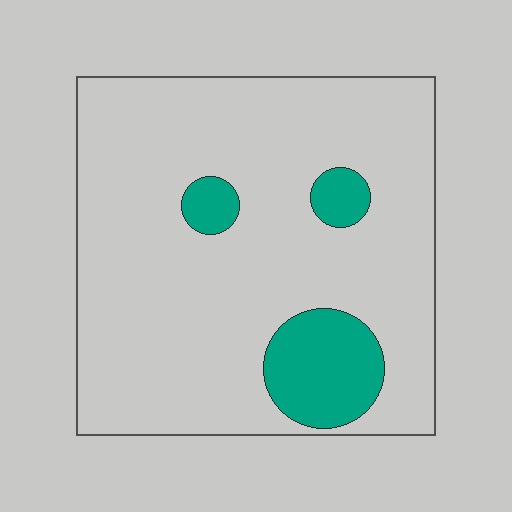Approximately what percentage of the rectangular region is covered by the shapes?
Approximately 15%.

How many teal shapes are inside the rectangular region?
3.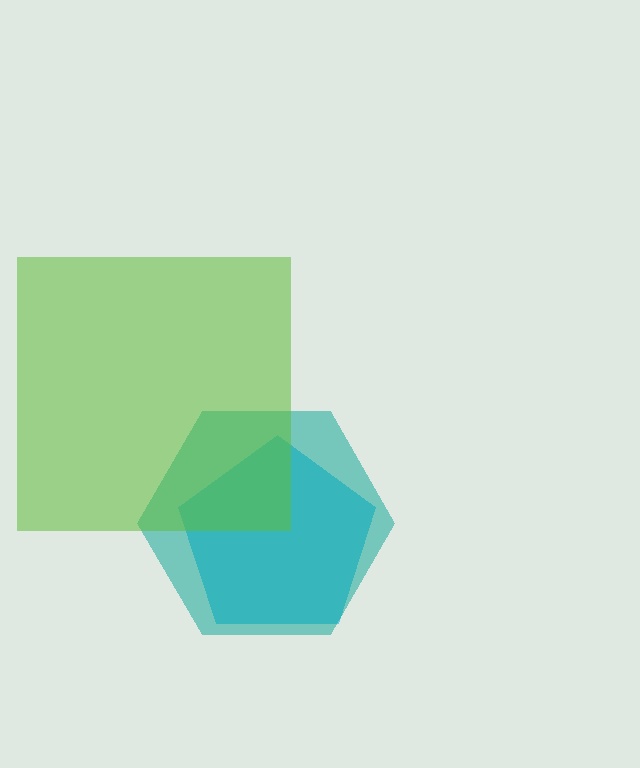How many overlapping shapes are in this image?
There are 3 overlapping shapes in the image.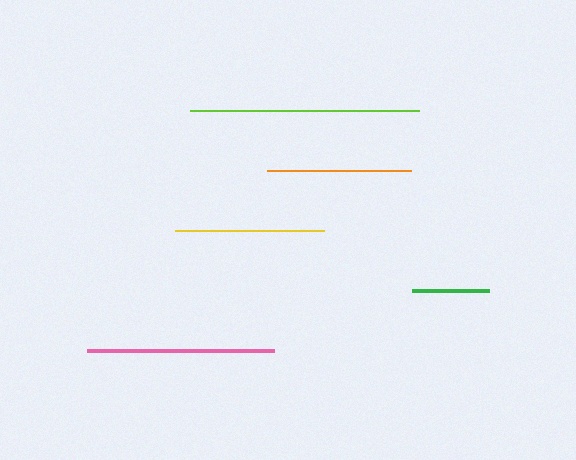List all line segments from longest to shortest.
From longest to shortest: lime, pink, yellow, orange, green.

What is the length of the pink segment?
The pink segment is approximately 187 pixels long.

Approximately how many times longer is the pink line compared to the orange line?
The pink line is approximately 1.3 times the length of the orange line.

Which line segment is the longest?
The lime line is the longest at approximately 230 pixels.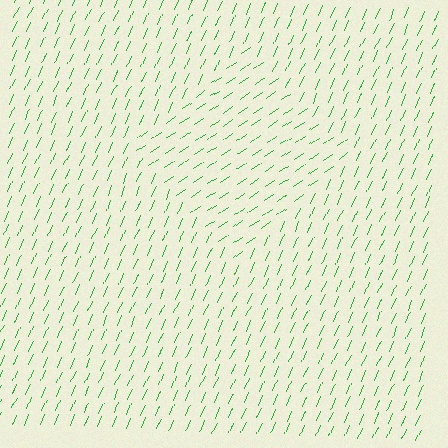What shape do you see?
I see a diamond.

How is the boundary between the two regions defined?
The boundary is defined purely by a change in line orientation (approximately 32 degrees difference). All lines are the same color and thickness.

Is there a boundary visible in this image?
Yes, there is a texture boundary formed by a change in line orientation.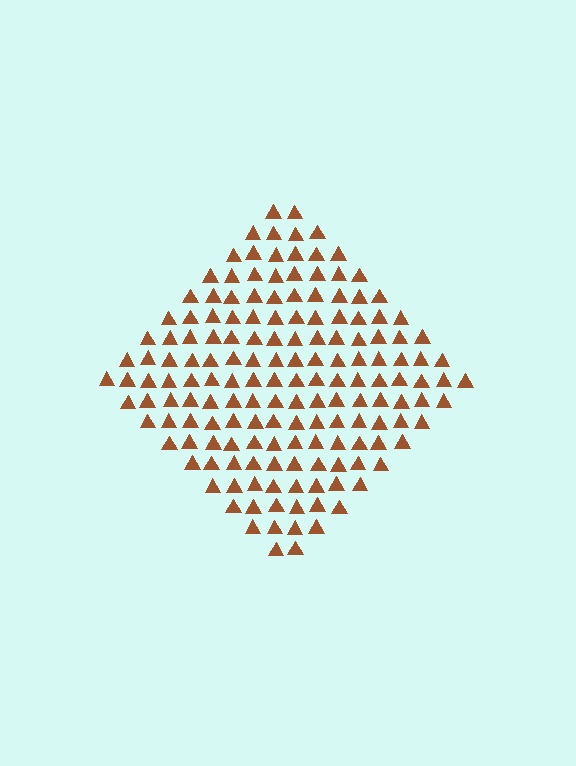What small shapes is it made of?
It is made of small triangles.